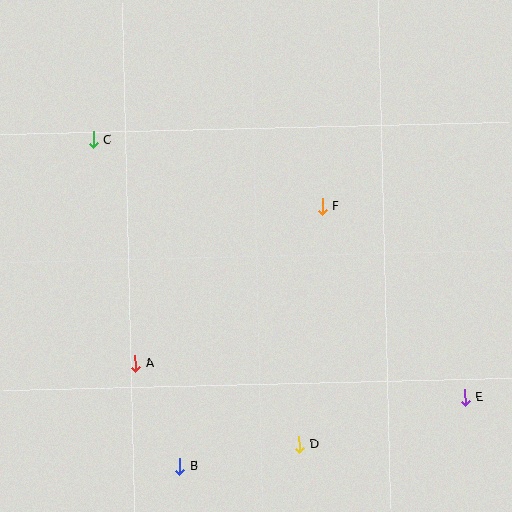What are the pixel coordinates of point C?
Point C is at (93, 140).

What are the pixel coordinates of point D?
Point D is at (299, 444).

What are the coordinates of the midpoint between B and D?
The midpoint between B and D is at (240, 455).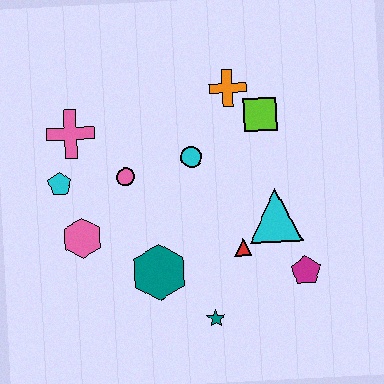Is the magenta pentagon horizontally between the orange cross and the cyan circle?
No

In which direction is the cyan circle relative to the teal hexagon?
The cyan circle is above the teal hexagon.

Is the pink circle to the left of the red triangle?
Yes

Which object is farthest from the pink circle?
The magenta pentagon is farthest from the pink circle.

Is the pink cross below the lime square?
Yes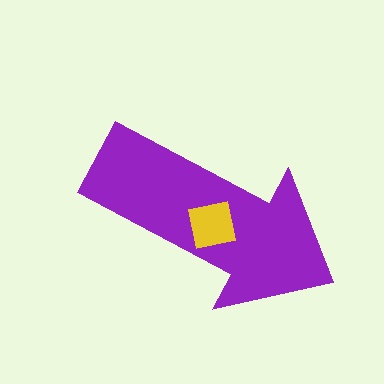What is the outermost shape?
The purple arrow.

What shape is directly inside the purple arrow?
The yellow square.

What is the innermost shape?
The yellow square.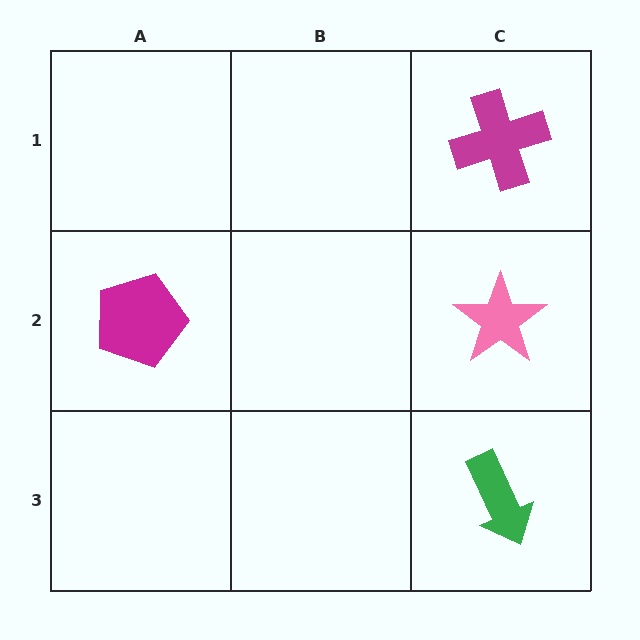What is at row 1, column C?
A magenta cross.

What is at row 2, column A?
A magenta pentagon.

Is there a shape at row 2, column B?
No, that cell is empty.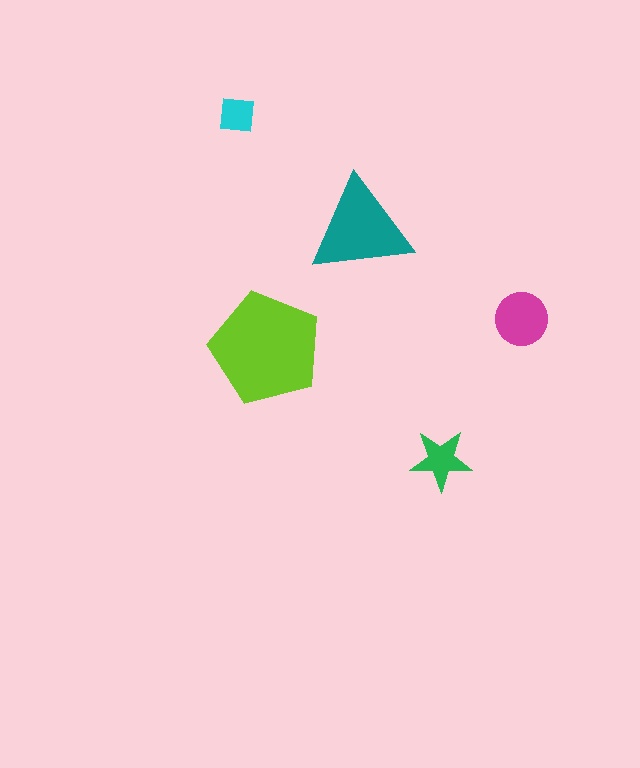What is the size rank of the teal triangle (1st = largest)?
2nd.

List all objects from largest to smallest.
The lime pentagon, the teal triangle, the magenta circle, the green star, the cyan square.